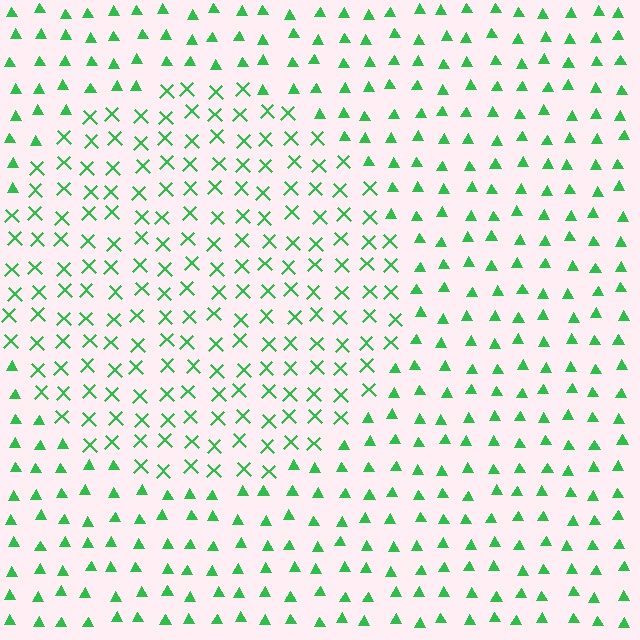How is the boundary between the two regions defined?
The boundary is defined by a change in element shape: X marks inside vs. triangles outside. All elements share the same color and spacing.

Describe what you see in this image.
The image is filled with small green elements arranged in a uniform grid. A circle-shaped region contains X marks, while the surrounding area contains triangles. The boundary is defined purely by the change in element shape.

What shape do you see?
I see a circle.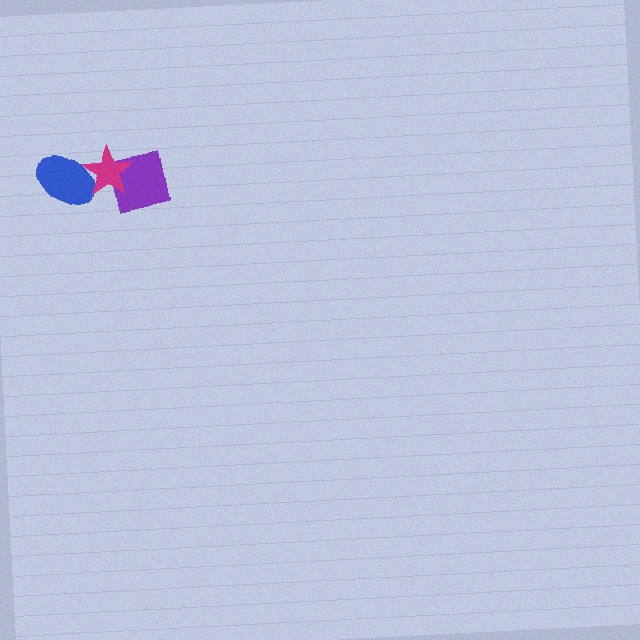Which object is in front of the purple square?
The magenta star is in front of the purple square.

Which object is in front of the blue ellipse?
The magenta star is in front of the blue ellipse.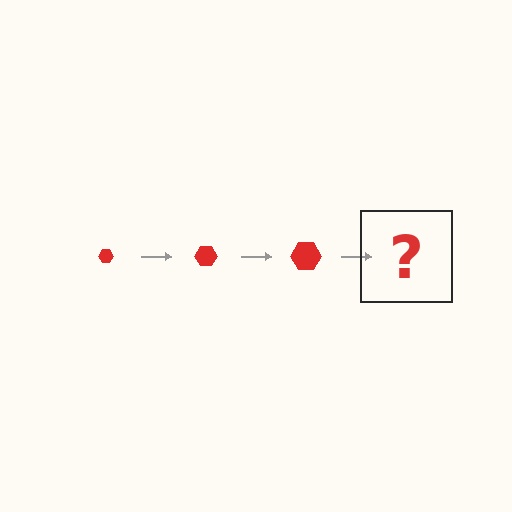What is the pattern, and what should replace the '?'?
The pattern is that the hexagon gets progressively larger each step. The '?' should be a red hexagon, larger than the previous one.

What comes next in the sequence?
The next element should be a red hexagon, larger than the previous one.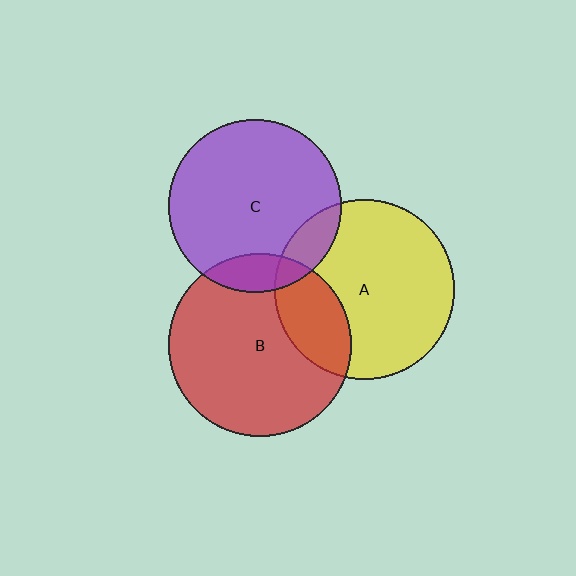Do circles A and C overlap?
Yes.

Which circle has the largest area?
Circle B (red).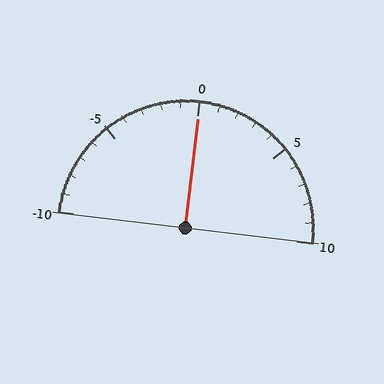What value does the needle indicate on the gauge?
The needle indicates approximately 0.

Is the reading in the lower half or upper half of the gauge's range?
The reading is in the upper half of the range (-10 to 10).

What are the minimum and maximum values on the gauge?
The gauge ranges from -10 to 10.